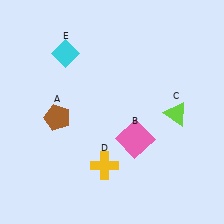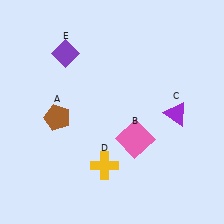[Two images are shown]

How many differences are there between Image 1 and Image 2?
There are 2 differences between the two images.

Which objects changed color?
C changed from lime to purple. E changed from cyan to purple.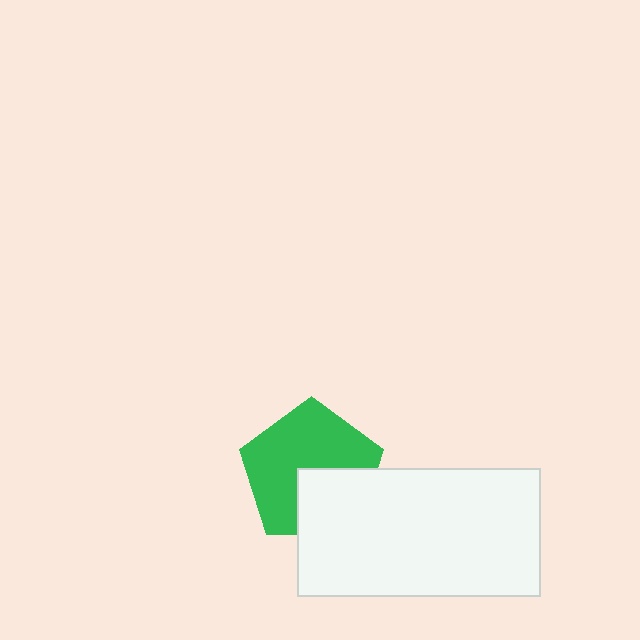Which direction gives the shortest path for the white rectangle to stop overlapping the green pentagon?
Moving down gives the shortest separation.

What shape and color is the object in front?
The object in front is a white rectangle.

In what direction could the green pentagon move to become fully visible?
The green pentagon could move up. That would shift it out from behind the white rectangle entirely.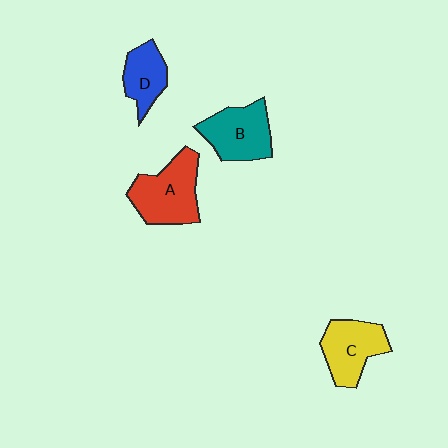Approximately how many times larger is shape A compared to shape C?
Approximately 1.2 times.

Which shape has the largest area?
Shape A (red).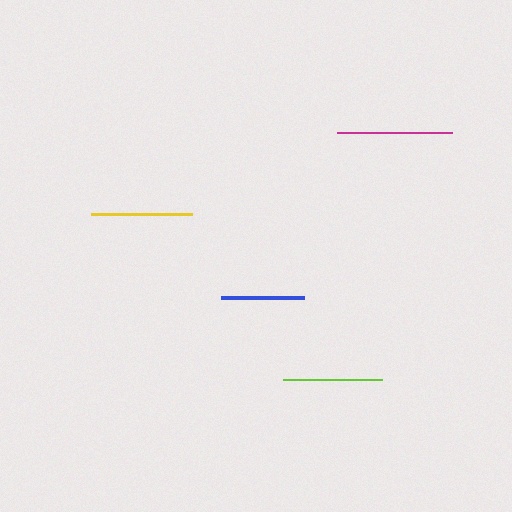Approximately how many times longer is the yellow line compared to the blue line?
The yellow line is approximately 1.2 times the length of the blue line.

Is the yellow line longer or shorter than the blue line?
The yellow line is longer than the blue line.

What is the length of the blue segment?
The blue segment is approximately 82 pixels long.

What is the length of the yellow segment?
The yellow segment is approximately 101 pixels long.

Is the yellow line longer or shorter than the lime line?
The yellow line is longer than the lime line.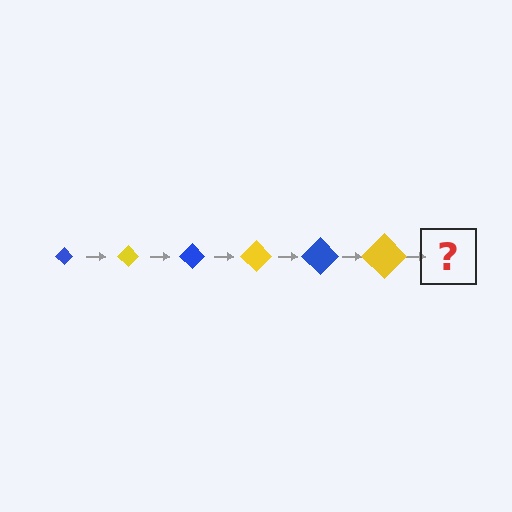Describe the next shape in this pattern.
It should be a blue diamond, larger than the previous one.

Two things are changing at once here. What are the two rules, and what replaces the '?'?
The two rules are that the diamond grows larger each step and the color cycles through blue and yellow. The '?' should be a blue diamond, larger than the previous one.